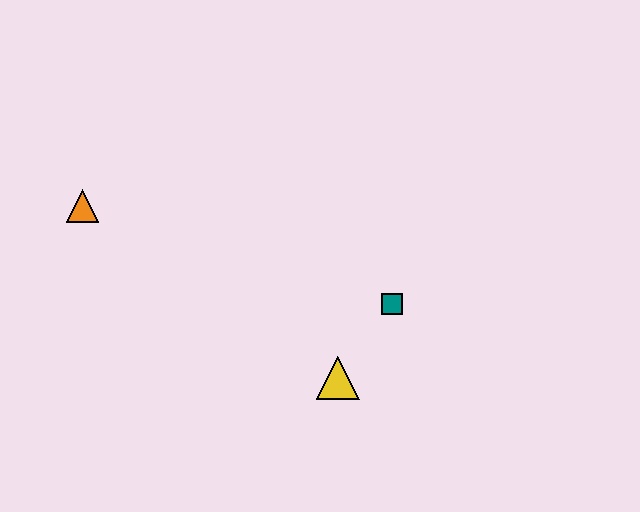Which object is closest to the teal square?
The yellow triangle is closest to the teal square.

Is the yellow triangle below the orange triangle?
Yes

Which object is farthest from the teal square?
The orange triangle is farthest from the teal square.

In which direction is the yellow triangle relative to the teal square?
The yellow triangle is below the teal square.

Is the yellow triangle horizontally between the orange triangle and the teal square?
Yes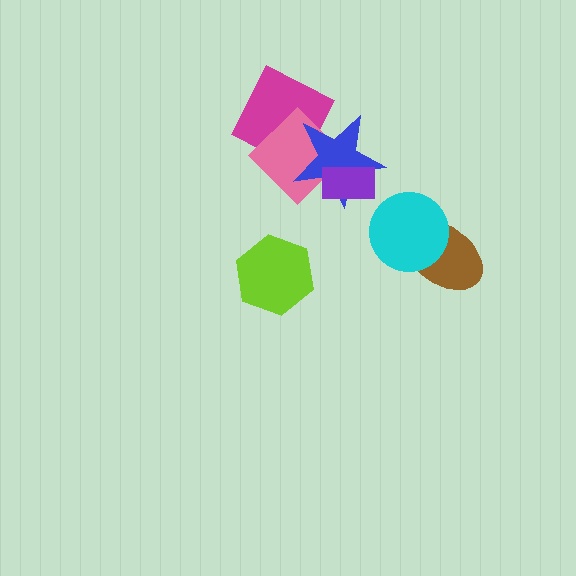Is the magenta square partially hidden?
Yes, it is partially covered by another shape.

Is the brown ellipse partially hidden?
Yes, it is partially covered by another shape.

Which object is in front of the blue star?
The purple rectangle is in front of the blue star.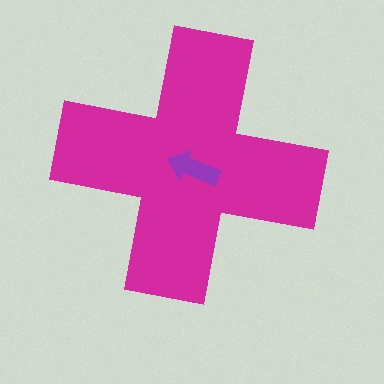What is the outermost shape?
The magenta cross.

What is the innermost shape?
The purple arrow.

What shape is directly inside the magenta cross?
The purple arrow.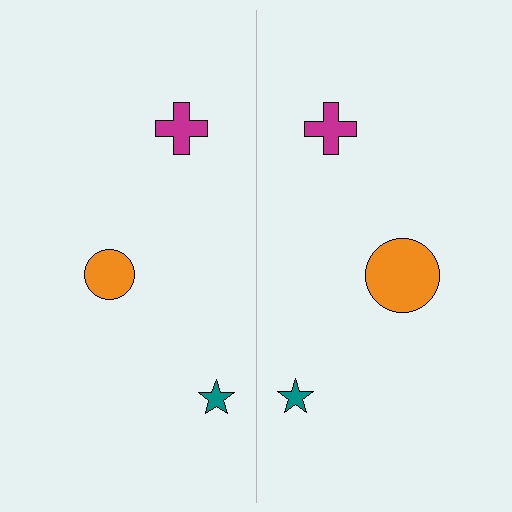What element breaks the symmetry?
The orange circle on the right side has a different size than its mirror counterpart.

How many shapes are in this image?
There are 6 shapes in this image.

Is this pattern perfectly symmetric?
No, the pattern is not perfectly symmetric. The orange circle on the right side has a different size than its mirror counterpart.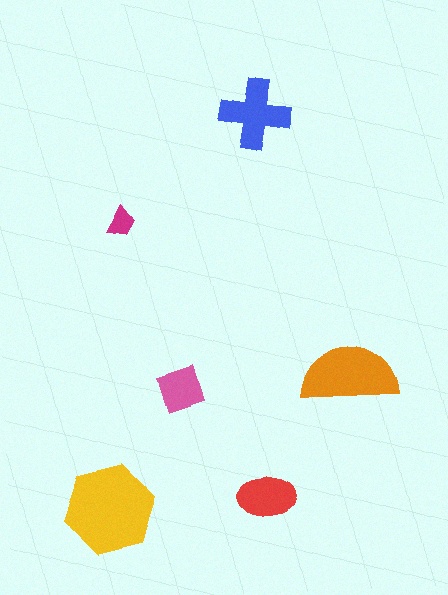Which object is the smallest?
The magenta trapezoid.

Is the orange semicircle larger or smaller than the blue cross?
Larger.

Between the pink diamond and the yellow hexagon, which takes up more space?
The yellow hexagon.